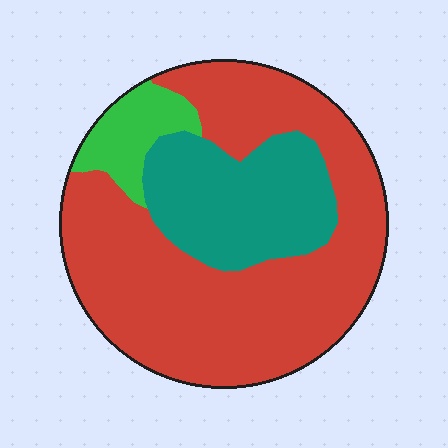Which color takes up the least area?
Green, at roughly 10%.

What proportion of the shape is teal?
Teal takes up about one quarter (1/4) of the shape.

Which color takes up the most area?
Red, at roughly 65%.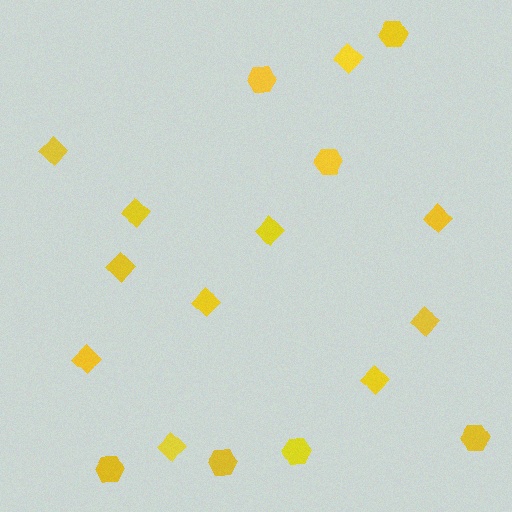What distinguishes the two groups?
There are 2 groups: one group of diamonds (11) and one group of hexagons (7).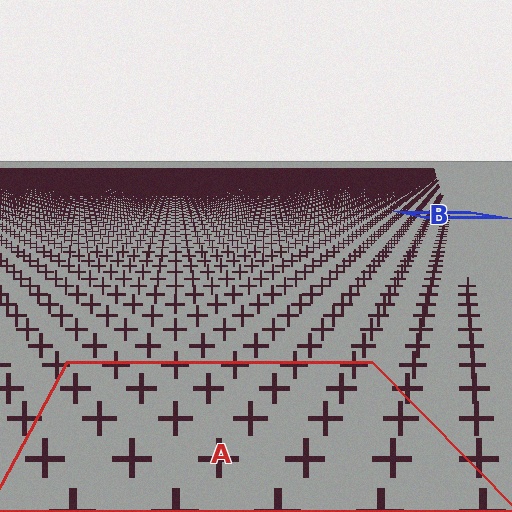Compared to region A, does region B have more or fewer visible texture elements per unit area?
Region B has more texture elements per unit area — they are packed more densely because it is farther away.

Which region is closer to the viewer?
Region A is closer. The texture elements there are larger and more spread out.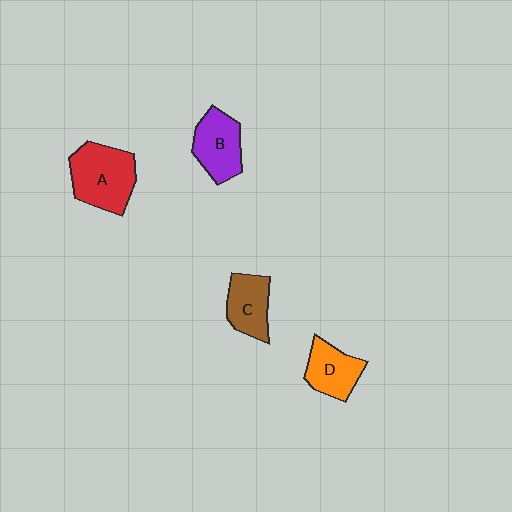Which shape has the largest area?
Shape A (red).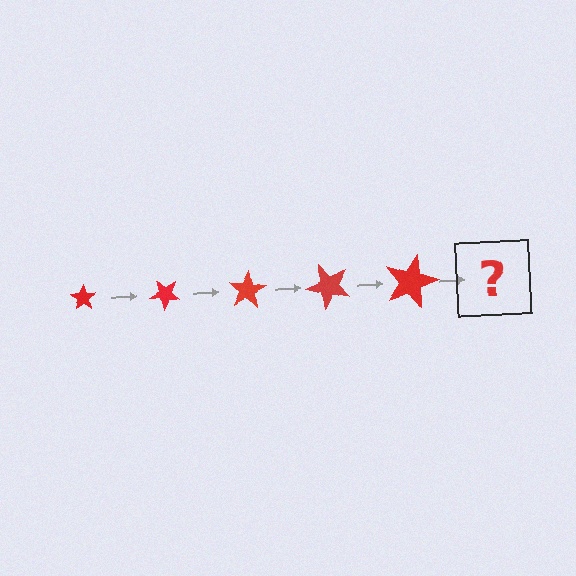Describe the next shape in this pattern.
It should be a star, larger than the previous one and rotated 200 degrees from the start.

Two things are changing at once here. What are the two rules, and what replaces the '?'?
The two rules are that the star grows larger each step and it rotates 40 degrees each step. The '?' should be a star, larger than the previous one and rotated 200 degrees from the start.